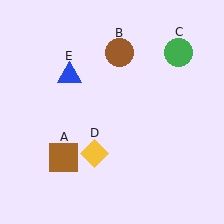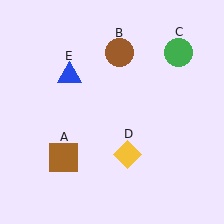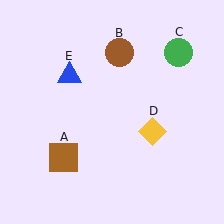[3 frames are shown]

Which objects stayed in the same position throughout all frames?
Brown square (object A) and brown circle (object B) and green circle (object C) and blue triangle (object E) remained stationary.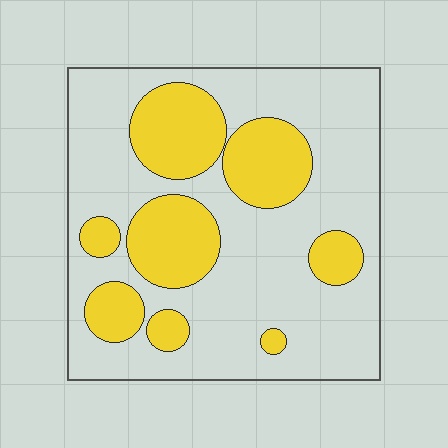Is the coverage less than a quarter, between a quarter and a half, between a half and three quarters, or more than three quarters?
Between a quarter and a half.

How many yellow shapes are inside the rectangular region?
8.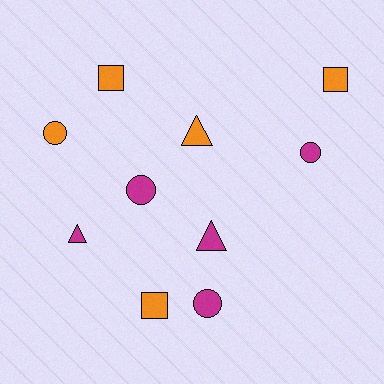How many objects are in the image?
There are 10 objects.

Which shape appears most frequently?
Circle, with 4 objects.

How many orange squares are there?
There are 3 orange squares.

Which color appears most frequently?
Orange, with 5 objects.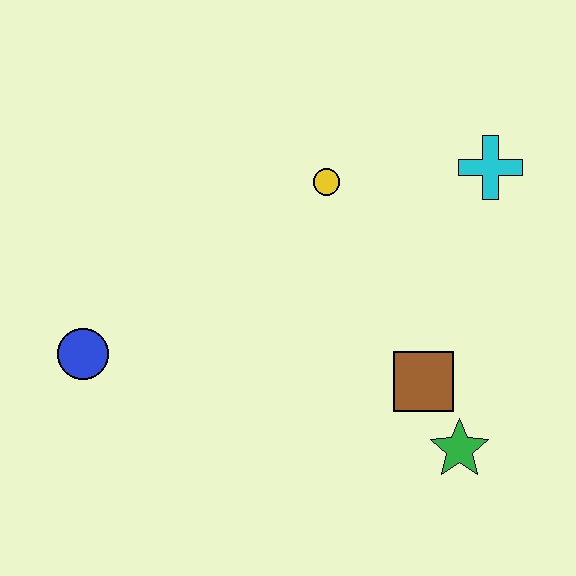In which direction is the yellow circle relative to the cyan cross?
The yellow circle is to the left of the cyan cross.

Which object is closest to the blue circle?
The yellow circle is closest to the blue circle.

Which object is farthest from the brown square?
The blue circle is farthest from the brown square.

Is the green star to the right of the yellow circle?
Yes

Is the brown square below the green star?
No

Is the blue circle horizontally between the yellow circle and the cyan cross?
No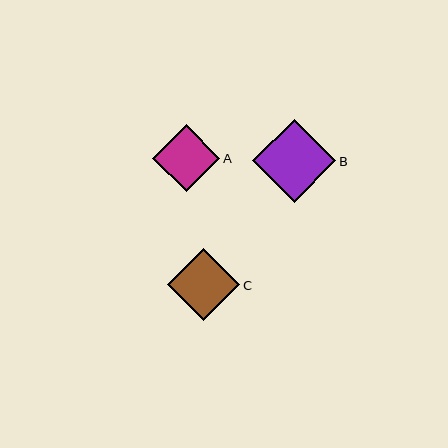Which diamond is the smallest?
Diamond A is the smallest with a size of approximately 67 pixels.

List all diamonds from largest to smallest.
From largest to smallest: B, C, A.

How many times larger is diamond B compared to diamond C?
Diamond B is approximately 1.2 times the size of diamond C.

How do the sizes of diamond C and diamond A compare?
Diamond C and diamond A are approximately the same size.